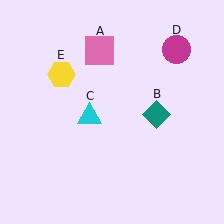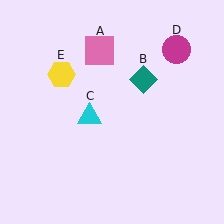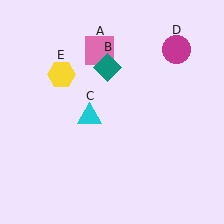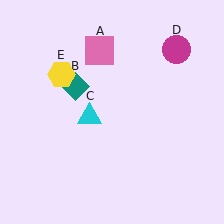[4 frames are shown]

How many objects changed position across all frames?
1 object changed position: teal diamond (object B).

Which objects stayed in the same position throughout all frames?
Pink square (object A) and cyan triangle (object C) and magenta circle (object D) and yellow hexagon (object E) remained stationary.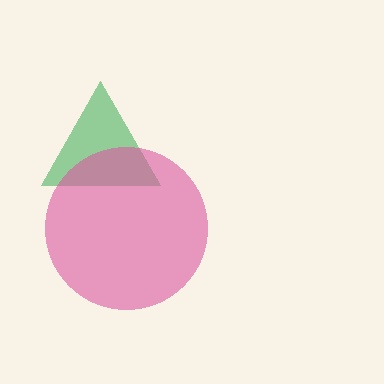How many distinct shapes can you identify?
There are 2 distinct shapes: a green triangle, a pink circle.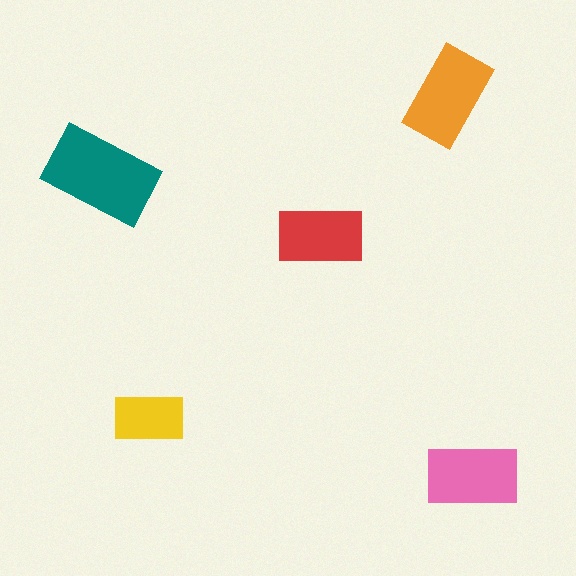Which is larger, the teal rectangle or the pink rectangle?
The teal one.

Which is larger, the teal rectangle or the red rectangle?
The teal one.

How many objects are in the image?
There are 5 objects in the image.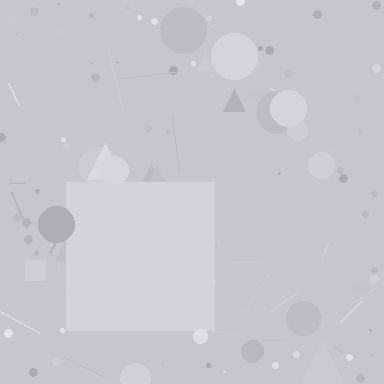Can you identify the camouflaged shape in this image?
The camouflaged shape is a square.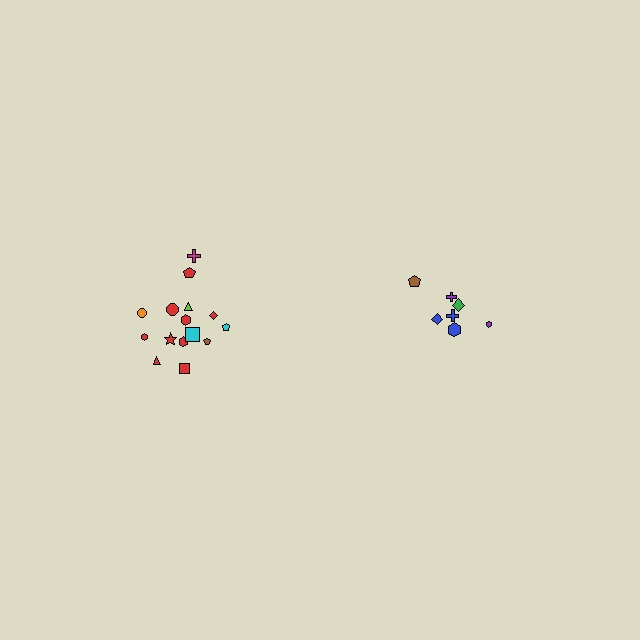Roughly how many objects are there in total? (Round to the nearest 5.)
Roughly 20 objects in total.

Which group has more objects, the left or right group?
The left group.